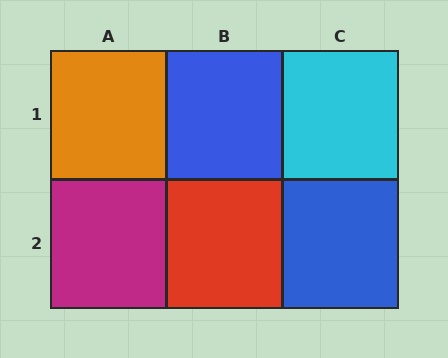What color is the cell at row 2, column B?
Red.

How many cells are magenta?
1 cell is magenta.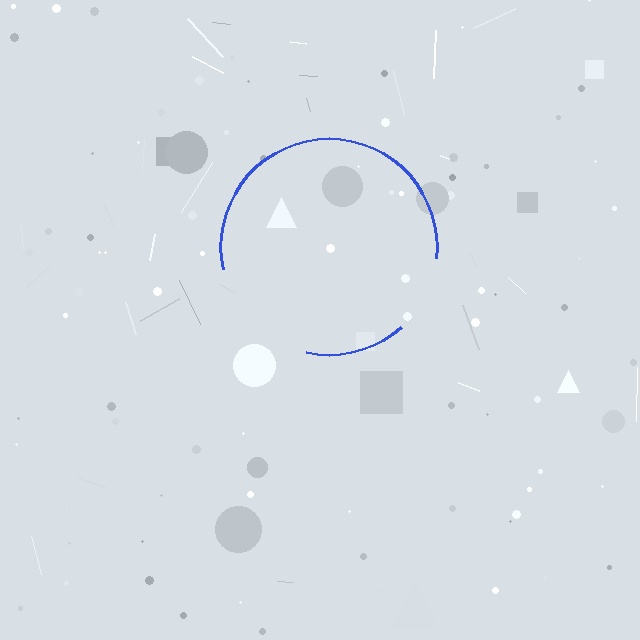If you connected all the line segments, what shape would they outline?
They would outline a circle.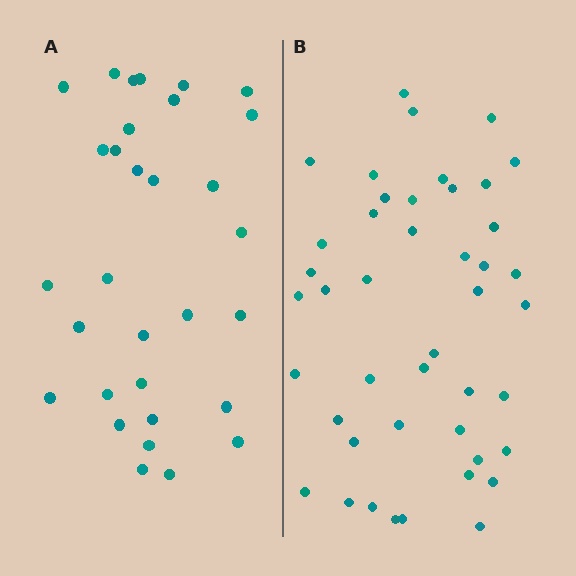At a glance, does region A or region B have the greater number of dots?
Region B (the right region) has more dots.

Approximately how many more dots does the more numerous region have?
Region B has approximately 15 more dots than region A.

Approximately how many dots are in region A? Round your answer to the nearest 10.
About 30 dots. (The exact count is 31, which rounds to 30.)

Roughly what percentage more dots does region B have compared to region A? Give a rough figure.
About 40% more.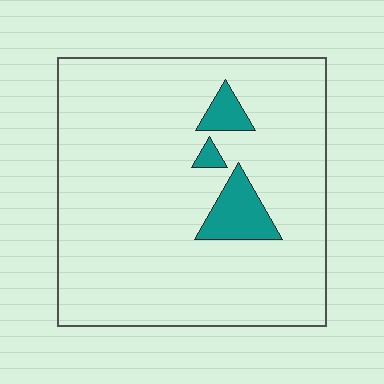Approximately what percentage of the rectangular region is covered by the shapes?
Approximately 10%.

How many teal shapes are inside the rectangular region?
3.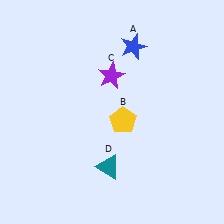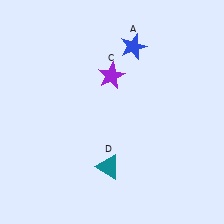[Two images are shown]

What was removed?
The yellow pentagon (B) was removed in Image 2.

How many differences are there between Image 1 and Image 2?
There is 1 difference between the two images.